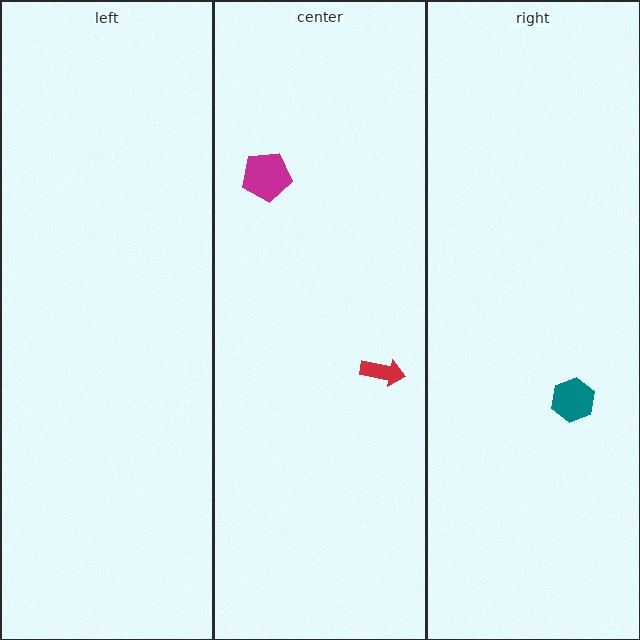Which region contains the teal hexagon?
The right region.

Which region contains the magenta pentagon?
The center region.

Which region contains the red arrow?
The center region.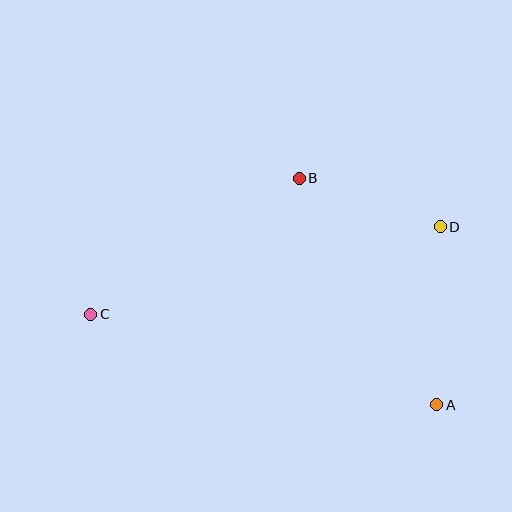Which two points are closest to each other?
Points B and D are closest to each other.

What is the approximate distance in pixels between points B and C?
The distance between B and C is approximately 249 pixels.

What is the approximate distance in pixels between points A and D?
The distance between A and D is approximately 178 pixels.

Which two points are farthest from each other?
Points C and D are farthest from each other.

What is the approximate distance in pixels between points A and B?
The distance between A and B is approximately 265 pixels.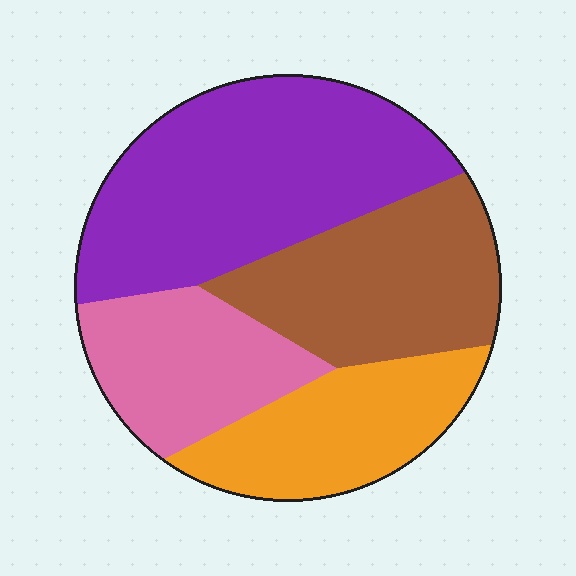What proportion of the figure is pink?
Pink takes up less than a quarter of the figure.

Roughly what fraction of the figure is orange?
Orange takes up about one fifth (1/5) of the figure.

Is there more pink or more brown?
Brown.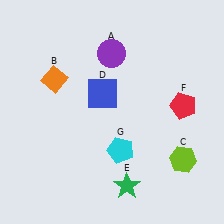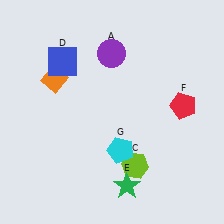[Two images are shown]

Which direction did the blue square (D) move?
The blue square (D) moved left.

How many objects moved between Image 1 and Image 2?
2 objects moved between the two images.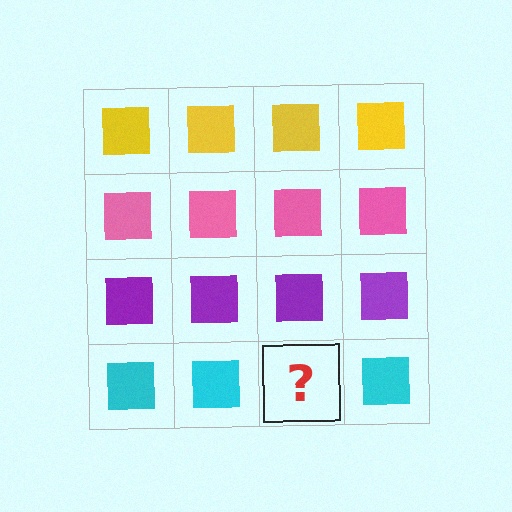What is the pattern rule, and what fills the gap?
The rule is that each row has a consistent color. The gap should be filled with a cyan square.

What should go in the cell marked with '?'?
The missing cell should contain a cyan square.